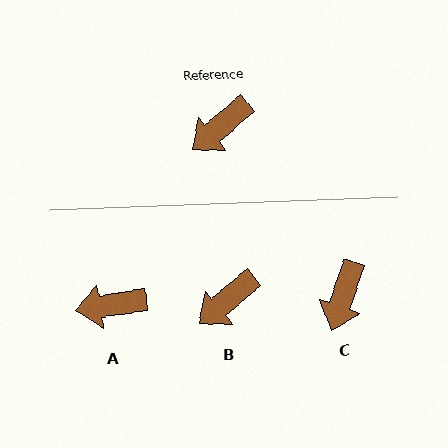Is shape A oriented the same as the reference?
No, it is off by about 32 degrees.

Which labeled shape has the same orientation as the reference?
B.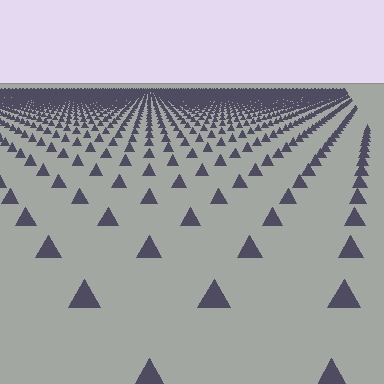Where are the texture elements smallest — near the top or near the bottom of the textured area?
Near the top.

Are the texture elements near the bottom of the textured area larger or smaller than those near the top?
Larger. Near the bottom, elements are closer to the viewer and appear at a bigger on-screen size.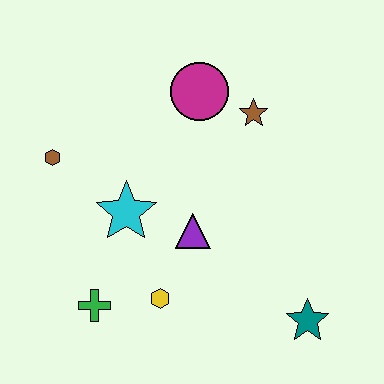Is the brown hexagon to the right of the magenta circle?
No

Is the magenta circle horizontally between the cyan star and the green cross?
No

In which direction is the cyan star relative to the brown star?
The cyan star is to the left of the brown star.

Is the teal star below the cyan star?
Yes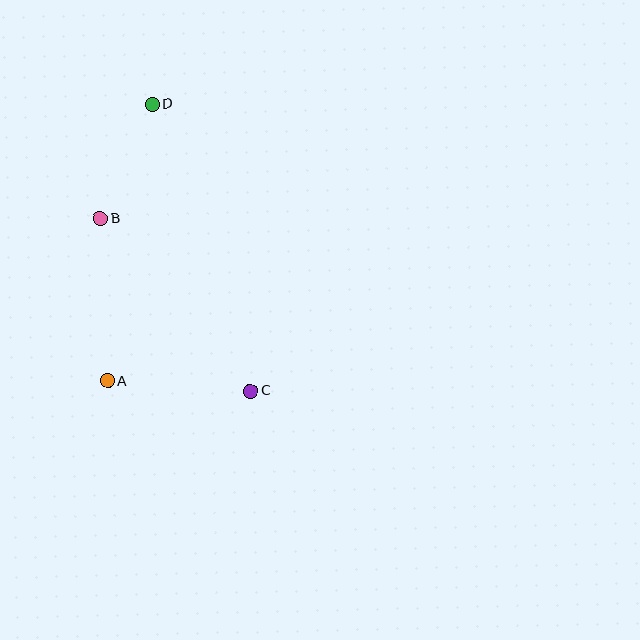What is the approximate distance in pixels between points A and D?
The distance between A and D is approximately 280 pixels.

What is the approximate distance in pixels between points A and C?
The distance between A and C is approximately 143 pixels.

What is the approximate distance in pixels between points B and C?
The distance between B and C is approximately 229 pixels.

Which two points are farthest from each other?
Points C and D are farthest from each other.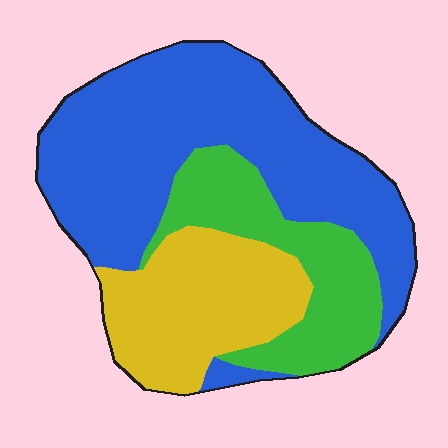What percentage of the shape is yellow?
Yellow covers about 25% of the shape.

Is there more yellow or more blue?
Blue.